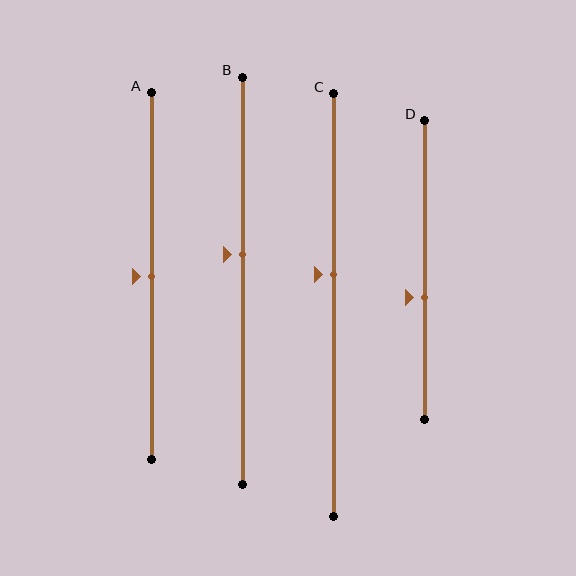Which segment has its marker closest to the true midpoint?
Segment A has its marker closest to the true midpoint.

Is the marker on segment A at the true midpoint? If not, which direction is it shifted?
Yes, the marker on segment A is at the true midpoint.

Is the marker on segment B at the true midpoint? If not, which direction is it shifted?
No, the marker on segment B is shifted upward by about 7% of the segment length.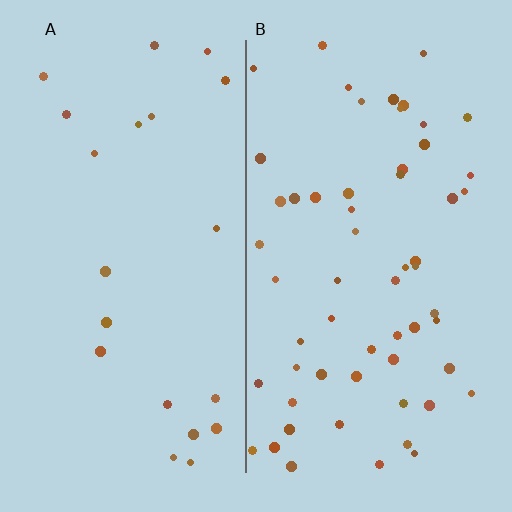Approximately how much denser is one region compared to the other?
Approximately 2.8× — region B over region A.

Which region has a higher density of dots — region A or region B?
B (the right).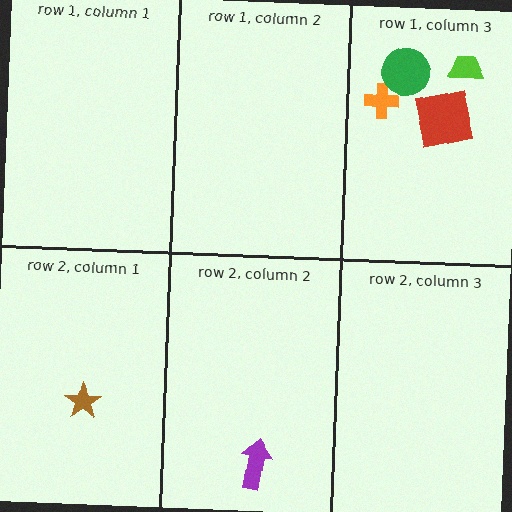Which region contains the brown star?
The row 2, column 1 region.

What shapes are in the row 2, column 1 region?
The brown star.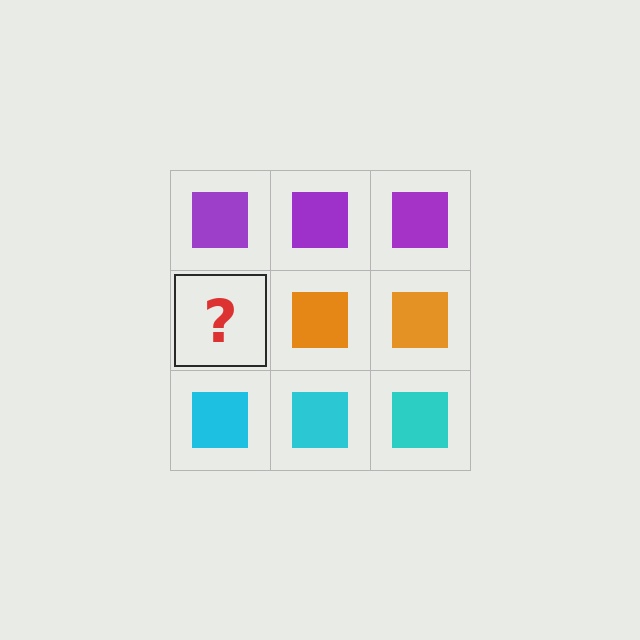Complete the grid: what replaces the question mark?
The question mark should be replaced with an orange square.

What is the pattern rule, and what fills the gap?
The rule is that each row has a consistent color. The gap should be filled with an orange square.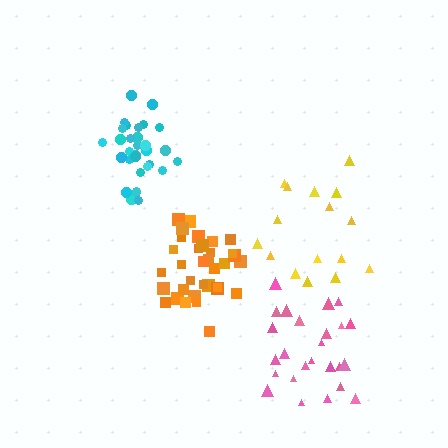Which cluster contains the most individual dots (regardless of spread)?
Orange (34).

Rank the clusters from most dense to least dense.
cyan, orange, pink, yellow.